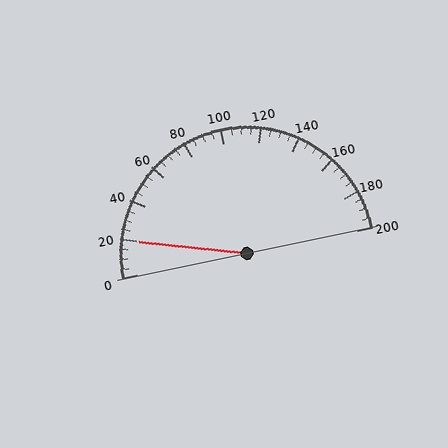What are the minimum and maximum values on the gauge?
The gauge ranges from 0 to 200.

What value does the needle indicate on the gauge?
The needle indicates approximately 20.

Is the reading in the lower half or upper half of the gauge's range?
The reading is in the lower half of the range (0 to 200).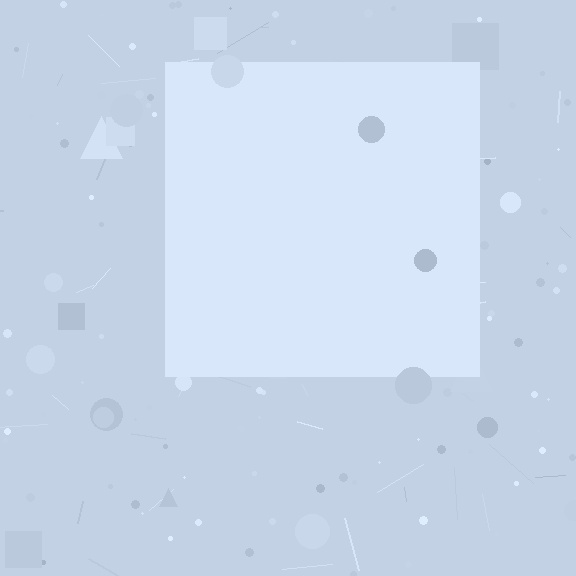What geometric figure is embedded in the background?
A square is embedded in the background.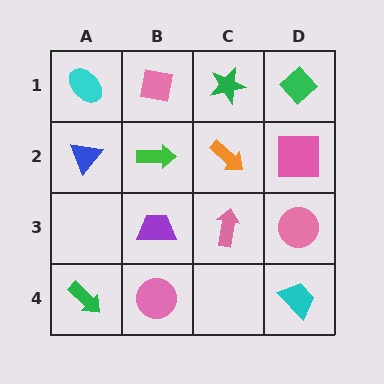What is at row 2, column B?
A green arrow.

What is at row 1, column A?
A cyan ellipse.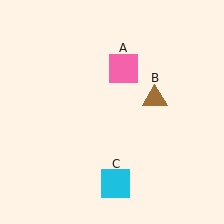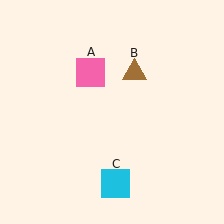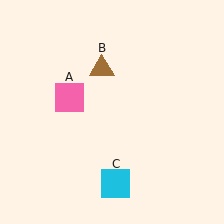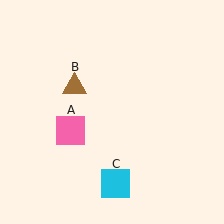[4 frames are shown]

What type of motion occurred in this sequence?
The pink square (object A), brown triangle (object B) rotated counterclockwise around the center of the scene.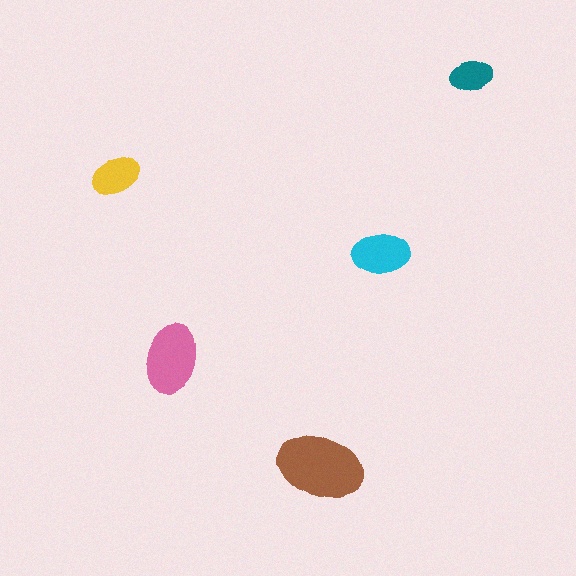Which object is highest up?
The teal ellipse is topmost.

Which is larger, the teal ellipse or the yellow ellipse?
The yellow one.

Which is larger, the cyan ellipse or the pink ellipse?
The pink one.